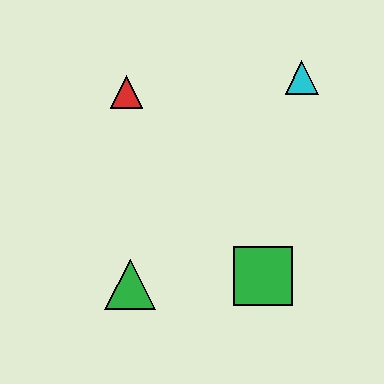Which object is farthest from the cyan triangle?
The green triangle is farthest from the cyan triangle.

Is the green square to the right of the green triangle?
Yes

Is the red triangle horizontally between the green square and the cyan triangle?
No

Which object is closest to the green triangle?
The green square is closest to the green triangle.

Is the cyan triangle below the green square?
No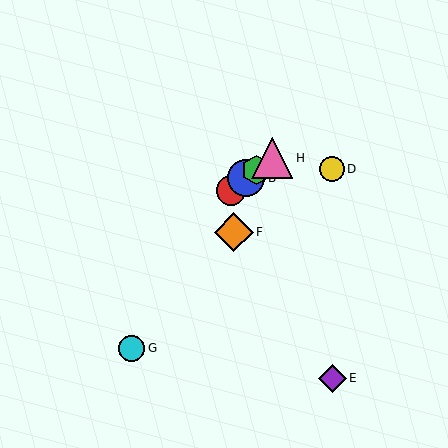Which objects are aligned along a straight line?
Objects A, B, C, H are aligned along a straight line.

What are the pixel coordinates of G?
Object G is at (131, 348).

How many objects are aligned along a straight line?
4 objects (A, B, C, H) are aligned along a straight line.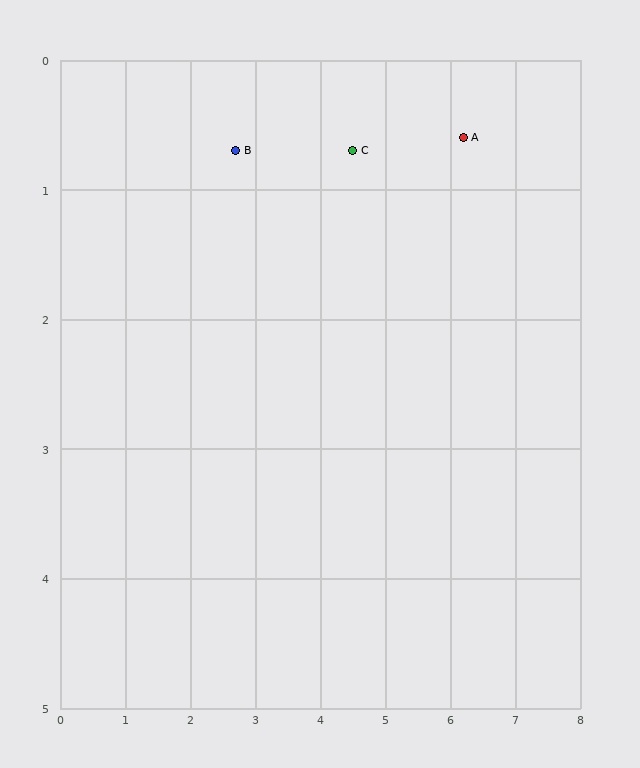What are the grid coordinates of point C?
Point C is at approximately (4.5, 0.7).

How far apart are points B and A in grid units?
Points B and A are about 3.5 grid units apart.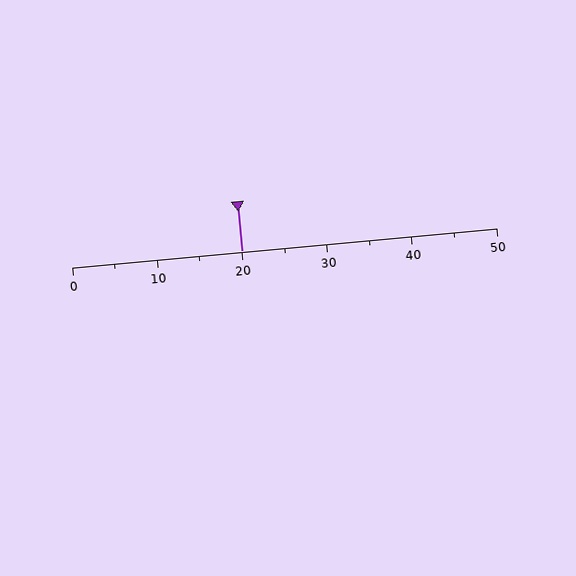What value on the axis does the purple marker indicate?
The marker indicates approximately 20.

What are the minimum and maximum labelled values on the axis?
The axis runs from 0 to 50.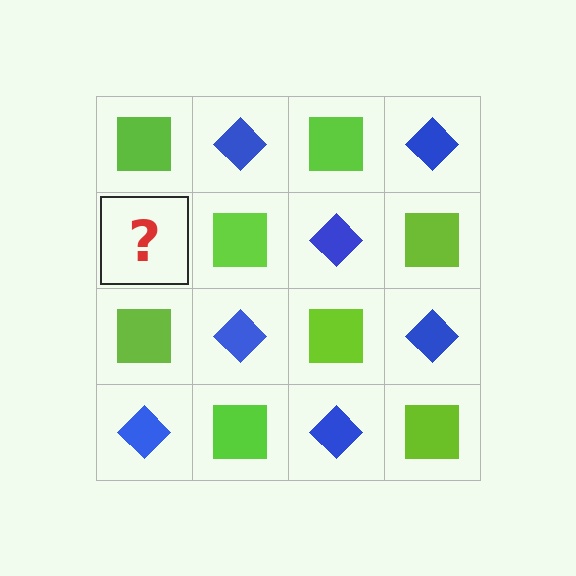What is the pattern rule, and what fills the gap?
The rule is that it alternates lime square and blue diamond in a checkerboard pattern. The gap should be filled with a blue diamond.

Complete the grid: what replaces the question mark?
The question mark should be replaced with a blue diamond.